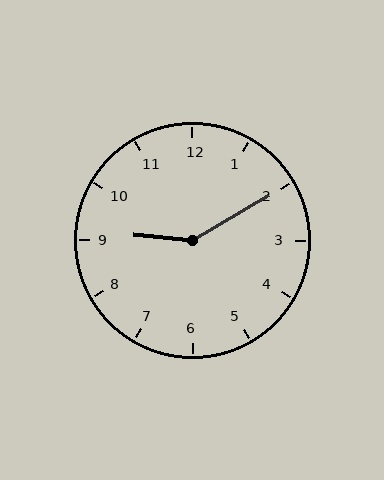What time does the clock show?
9:10.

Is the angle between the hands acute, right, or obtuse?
It is obtuse.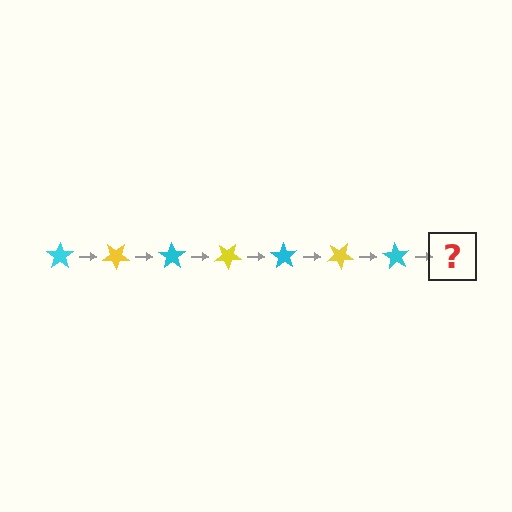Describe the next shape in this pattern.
It should be a yellow star, rotated 245 degrees from the start.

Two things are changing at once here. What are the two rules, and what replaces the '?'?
The two rules are that it rotates 35 degrees each step and the color cycles through cyan and yellow. The '?' should be a yellow star, rotated 245 degrees from the start.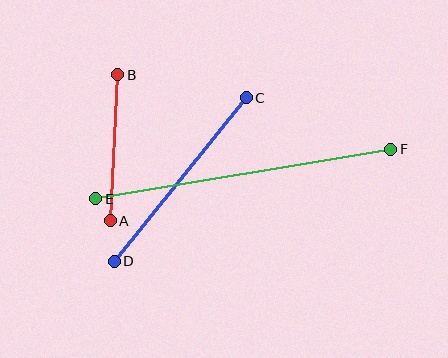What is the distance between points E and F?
The distance is approximately 299 pixels.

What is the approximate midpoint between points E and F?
The midpoint is at approximately (243, 174) pixels.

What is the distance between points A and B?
The distance is approximately 146 pixels.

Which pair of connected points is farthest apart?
Points E and F are farthest apart.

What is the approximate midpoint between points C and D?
The midpoint is at approximately (180, 180) pixels.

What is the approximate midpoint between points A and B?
The midpoint is at approximately (114, 148) pixels.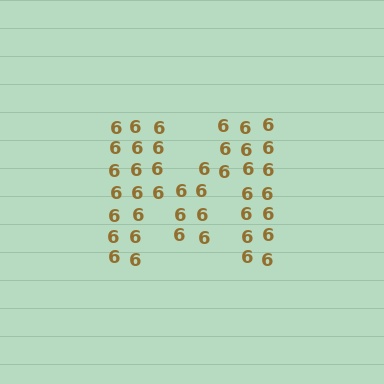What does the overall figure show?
The overall figure shows the letter M.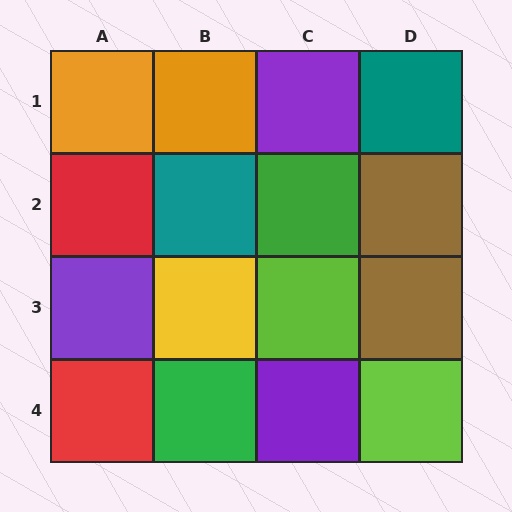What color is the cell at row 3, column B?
Yellow.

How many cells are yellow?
1 cell is yellow.